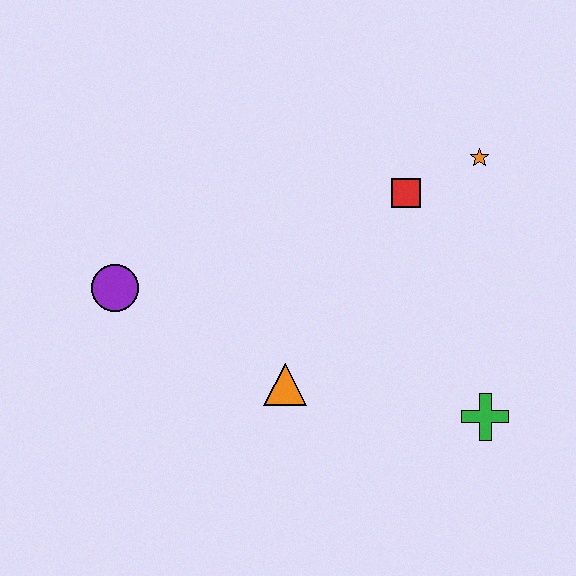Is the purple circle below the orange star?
Yes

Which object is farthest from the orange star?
The purple circle is farthest from the orange star.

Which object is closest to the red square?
The orange star is closest to the red square.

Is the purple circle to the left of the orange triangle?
Yes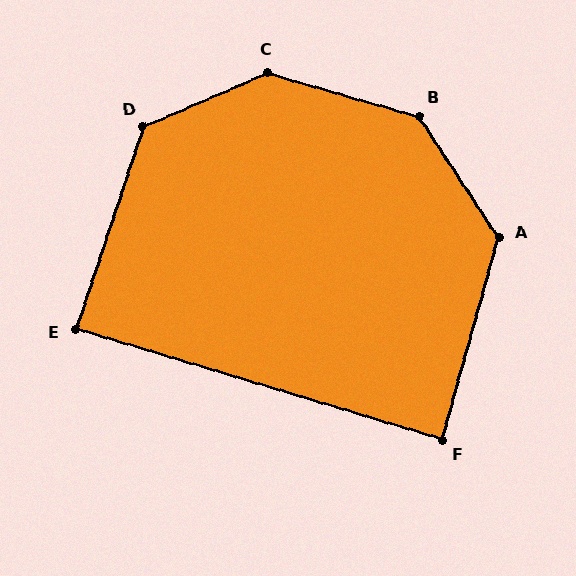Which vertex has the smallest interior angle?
E, at approximately 88 degrees.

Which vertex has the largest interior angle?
C, at approximately 140 degrees.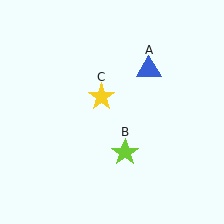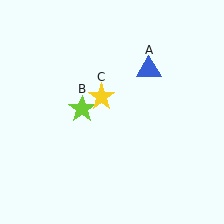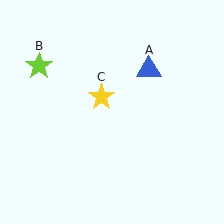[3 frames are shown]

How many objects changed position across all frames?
1 object changed position: lime star (object B).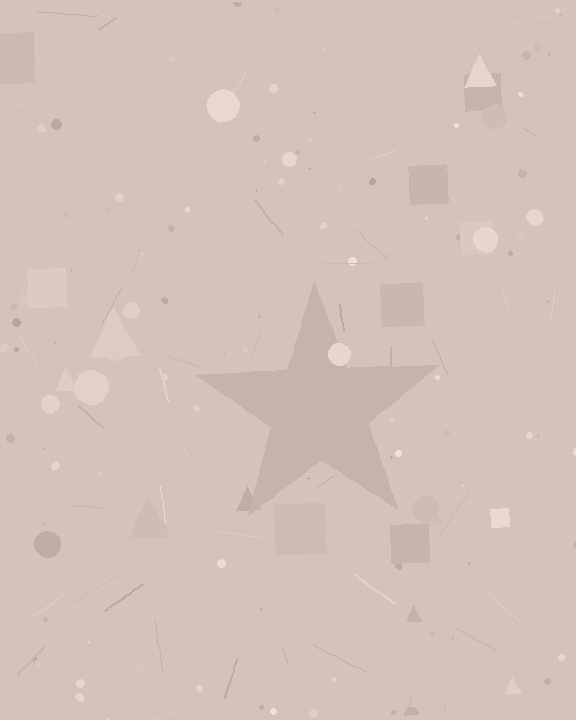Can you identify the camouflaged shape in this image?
The camouflaged shape is a star.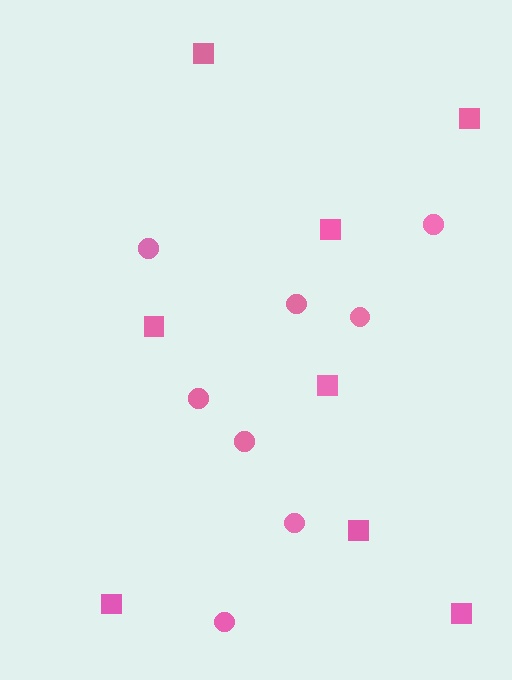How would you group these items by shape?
There are 2 groups: one group of circles (8) and one group of squares (8).